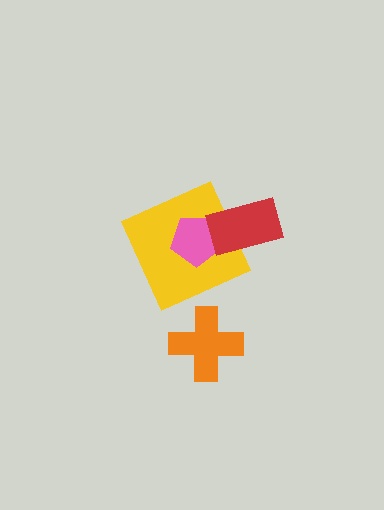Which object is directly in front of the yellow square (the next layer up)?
The pink pentagon is directly in front of the yellow square.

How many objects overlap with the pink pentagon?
2 objects overlap with the pink pentagon.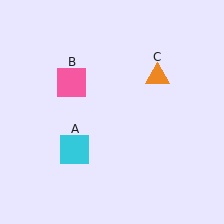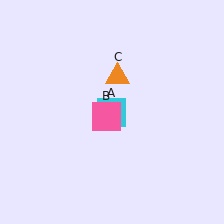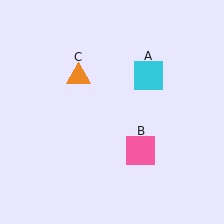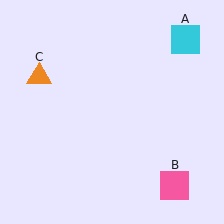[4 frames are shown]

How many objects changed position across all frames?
3 objects changed position: cyan square (object A), pink square (object B), orange triangle (object C).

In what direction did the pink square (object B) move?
The pink square (object B) moved down and to the right.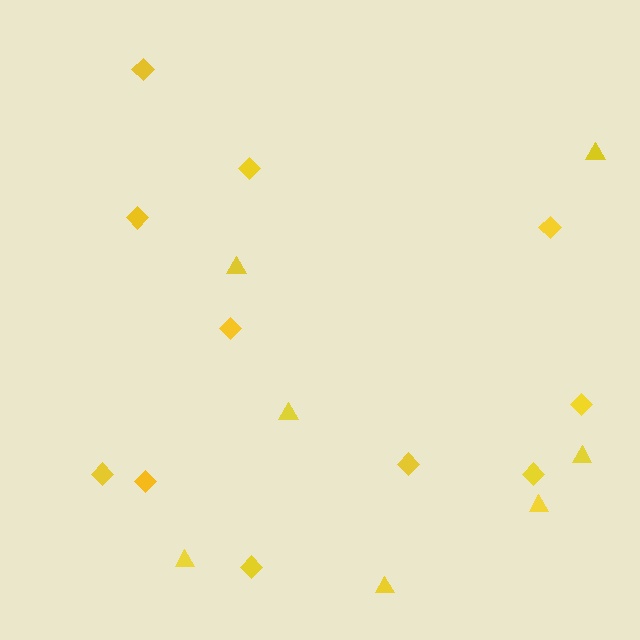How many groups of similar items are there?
There are 2 groups: one group of diamonds (11) and one group of triangles (7).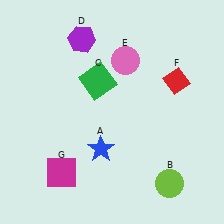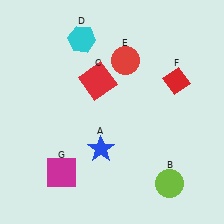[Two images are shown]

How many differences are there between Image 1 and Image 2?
There are 3 differences between the two images.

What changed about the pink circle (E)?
In Image 1, E is pink. In Image 2, it changed to red.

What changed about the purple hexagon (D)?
In Image 1, D is purple. In Image 2, it changed to cyan.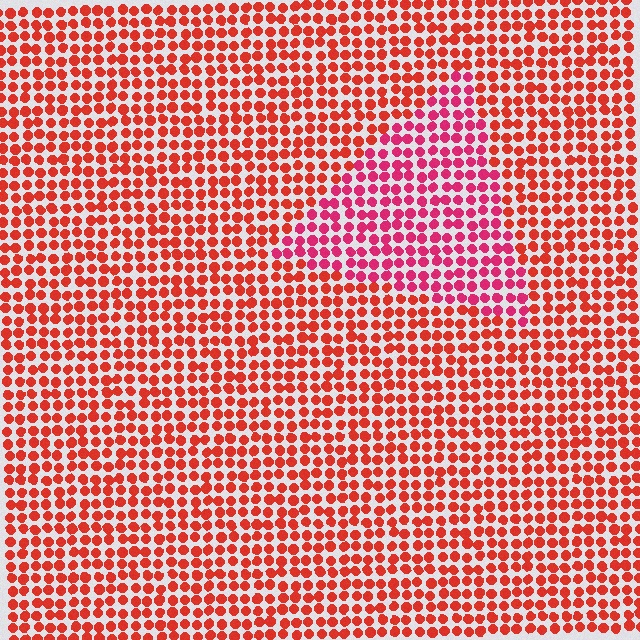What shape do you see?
I see a triangle.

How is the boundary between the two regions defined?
The boundary is defined purely by a slight shift in hue (about 28 degrees). Spacing, size, and orientation are identical on both sides.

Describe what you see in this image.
The image is filled with small red elements in a uniform arrangement. A triangle-shaped region is visible where the elements are tinted to a slightly different hue, forming a subtle color boundary.